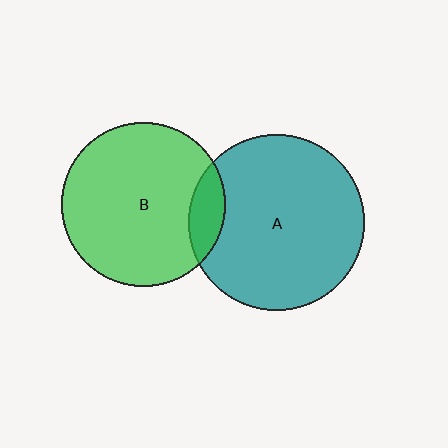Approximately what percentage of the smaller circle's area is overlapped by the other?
Approximately 10%.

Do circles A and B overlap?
Yes.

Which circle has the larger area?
Circle A (teal).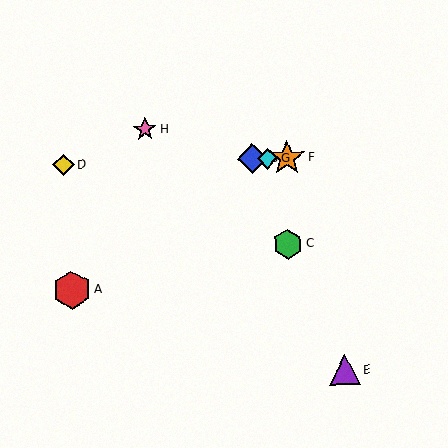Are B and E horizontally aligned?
No, B is at y≈159 and E is at y≈370.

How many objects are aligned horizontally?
4 objects (B, D, F, G) are aligned horizontally.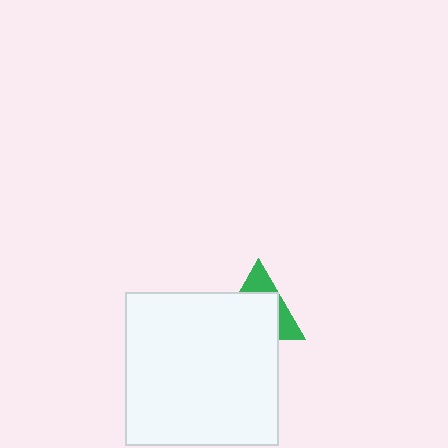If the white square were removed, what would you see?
You would see the complete green triangle.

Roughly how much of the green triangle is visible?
A small part of it is visible (roughly 33%).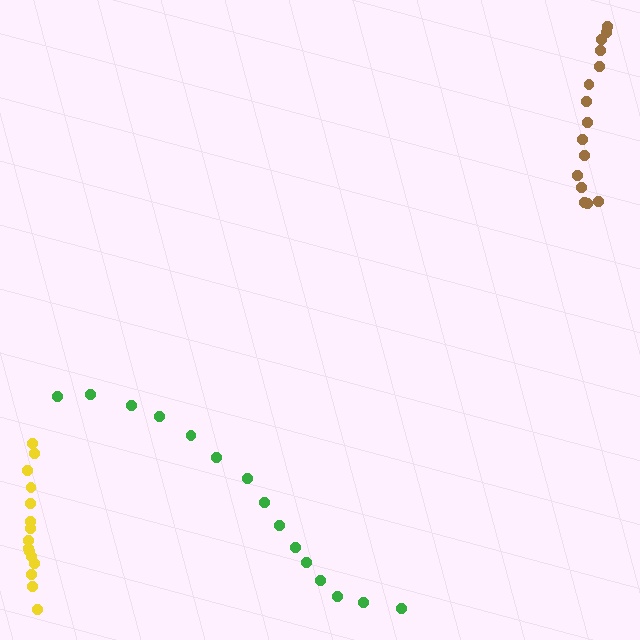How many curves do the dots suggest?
There are 3 distinct paths.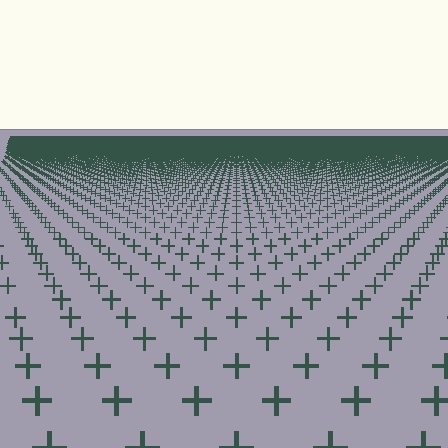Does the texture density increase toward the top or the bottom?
Density increases toward the top.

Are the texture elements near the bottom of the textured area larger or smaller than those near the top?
Larger. Near the bottom, elements are closer to the viewer and appear at a bigger on-screen size.